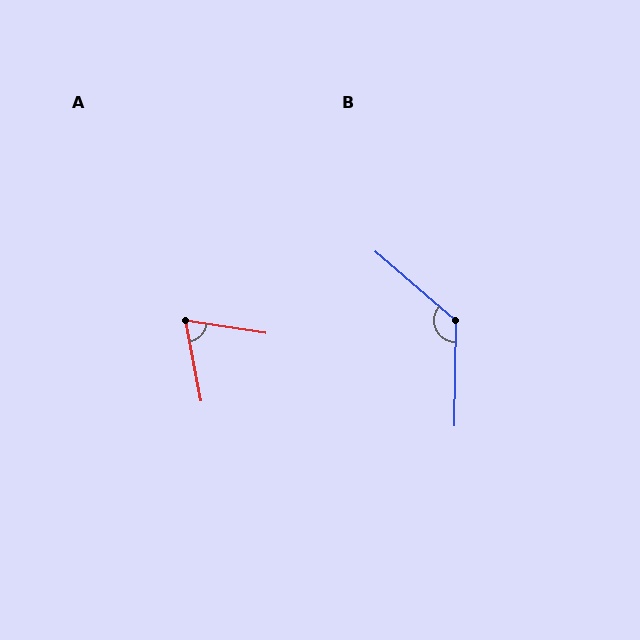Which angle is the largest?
B, at approximately 130 degrees.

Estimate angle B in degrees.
Approximately 130 degrees.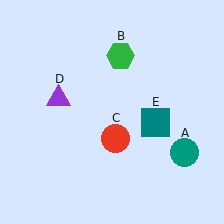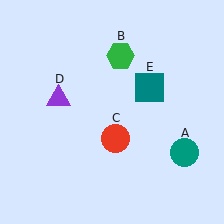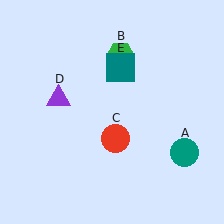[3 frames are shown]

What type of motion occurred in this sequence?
The teal square (object E) rotated counterclockwise around the center of the scene.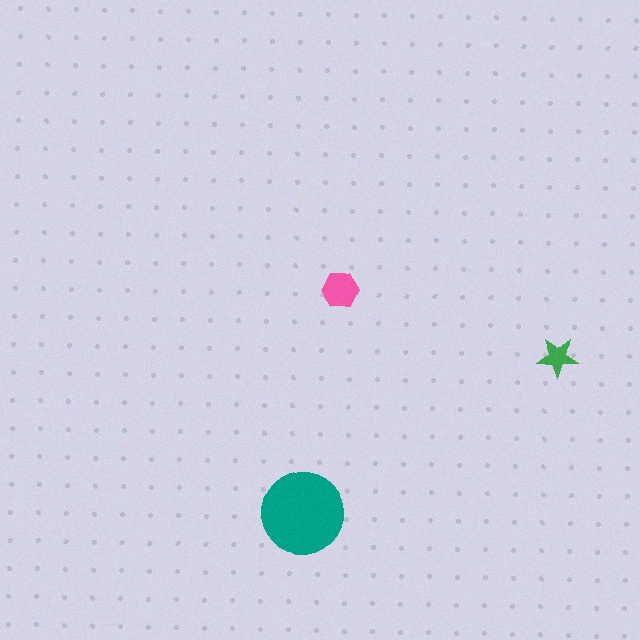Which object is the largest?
The teal circle.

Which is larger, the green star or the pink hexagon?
The pink hexagon.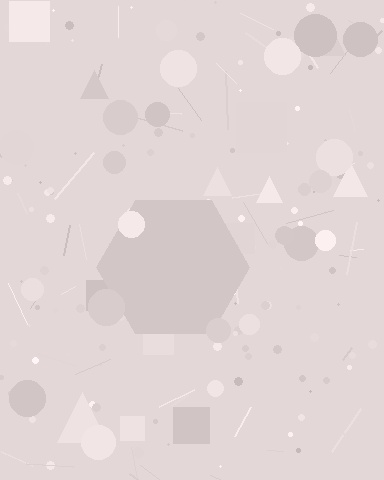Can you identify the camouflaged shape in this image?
The camouflaged shape is a hexagon.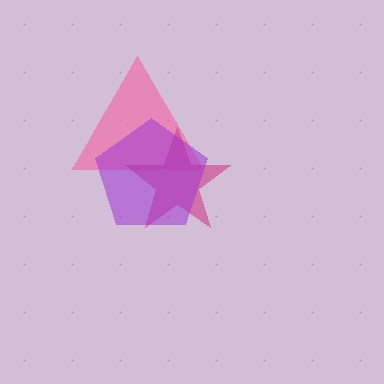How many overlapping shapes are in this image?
There are 3 overlapping shapes in the image.